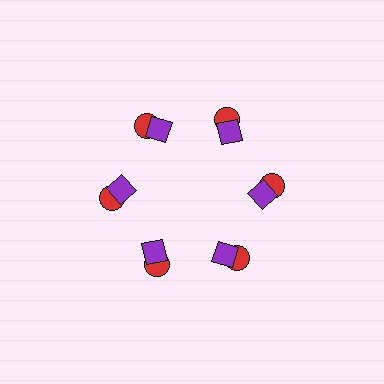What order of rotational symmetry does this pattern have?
This pattern has 6-fold rotational symmetry.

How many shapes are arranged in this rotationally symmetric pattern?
There are 12 shapes, arranged in 6 groups of 2.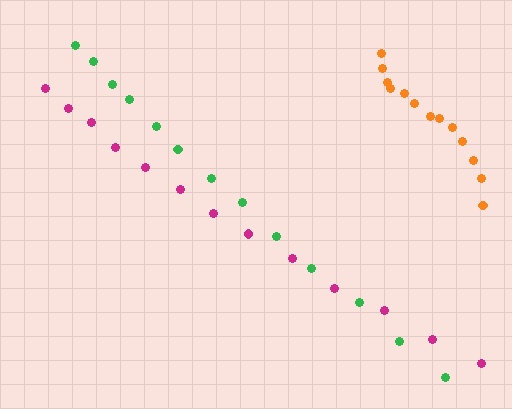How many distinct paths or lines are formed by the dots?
There are 3 distinct paths.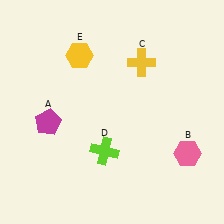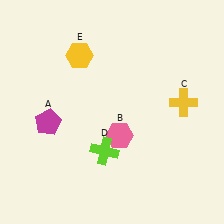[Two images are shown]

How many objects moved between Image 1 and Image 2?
2 objects moved between the two images.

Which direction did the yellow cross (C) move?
The yellow cross (C) moved right.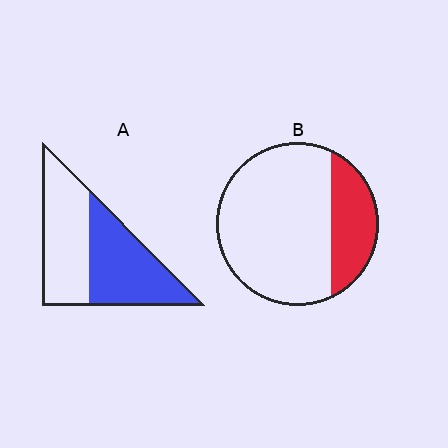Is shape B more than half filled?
No.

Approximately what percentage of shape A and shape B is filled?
A is approximately 50% and B is approximately 25%.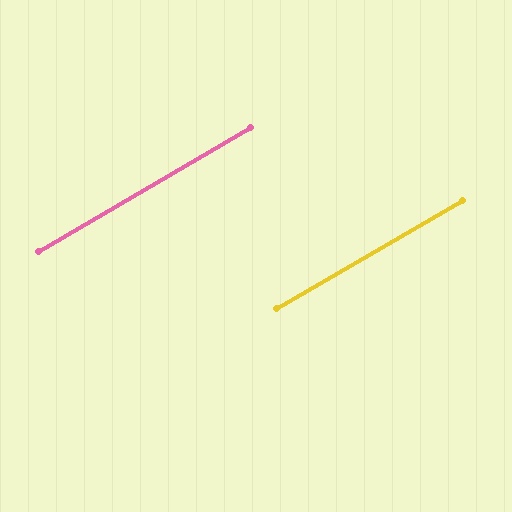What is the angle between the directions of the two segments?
Approximately 0 degrees.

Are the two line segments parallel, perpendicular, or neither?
Parallel — their directions differ by only 0.2°.